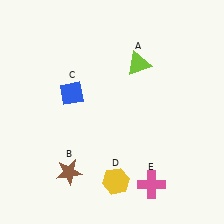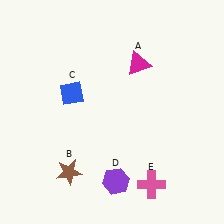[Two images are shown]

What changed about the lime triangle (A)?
In Image 1, A is lime. In Image 2, it changed to magenta.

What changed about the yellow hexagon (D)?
In Image 1, D is yellow. In Image 2, it changed to purple.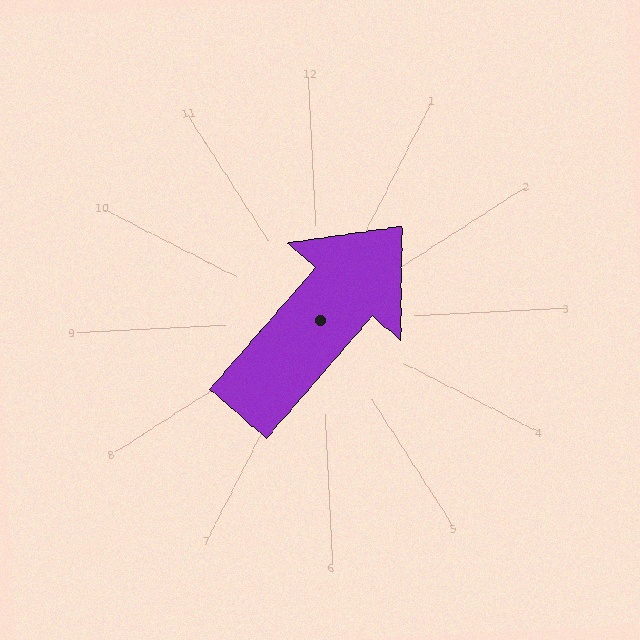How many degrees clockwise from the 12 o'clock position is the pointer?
Approximately 44 degrees.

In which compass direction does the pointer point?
Northeast.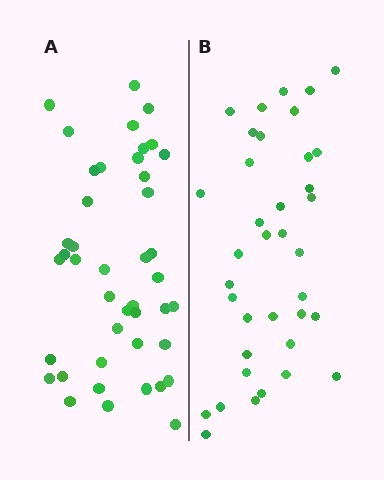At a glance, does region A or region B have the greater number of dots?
Region A (the left region) has more dots.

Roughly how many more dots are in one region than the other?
Region A has about 6 more dots than region B.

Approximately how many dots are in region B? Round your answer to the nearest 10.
About 40 dots. (The exact count is 37, which rounds to 40.)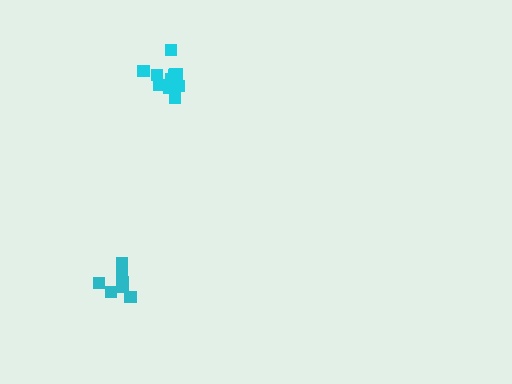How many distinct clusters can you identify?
There are 2 distinct clusters.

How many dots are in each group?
Group 1: 7 dots, Group 2: 11 dots (18 total).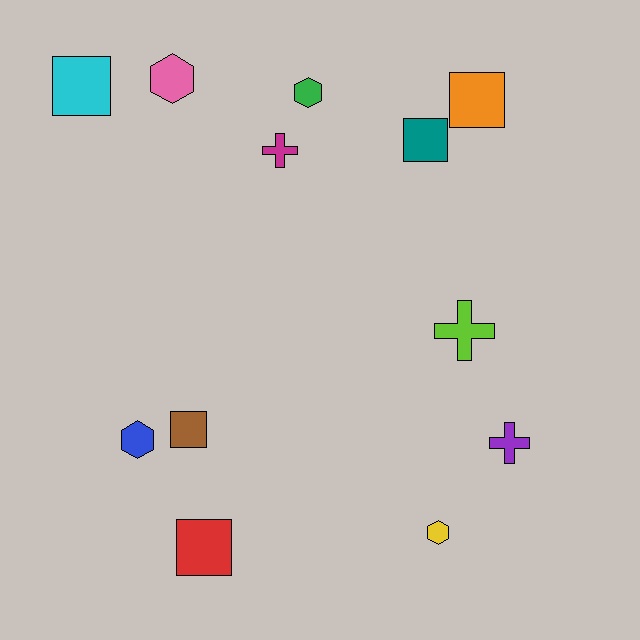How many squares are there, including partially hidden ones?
There are 5 squares.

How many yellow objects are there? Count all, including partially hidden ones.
There is 1 yellow object.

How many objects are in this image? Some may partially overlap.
There are 12 objects.